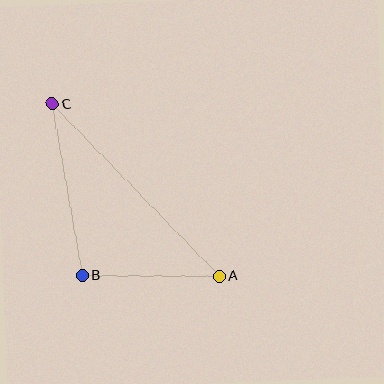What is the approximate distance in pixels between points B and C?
The distance between B and C is approximately 174 pixels.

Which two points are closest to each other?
Points A and B are closest to each other.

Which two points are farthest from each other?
Points A and C are farthest from each other.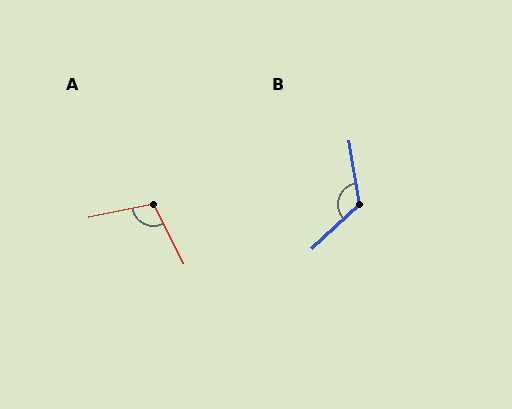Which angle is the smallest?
A, at approximately 106 degrees.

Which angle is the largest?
B, at approximately 124 degrees.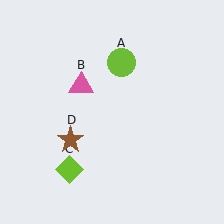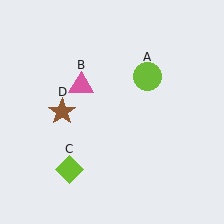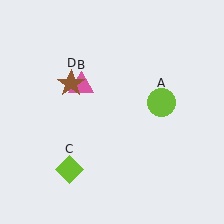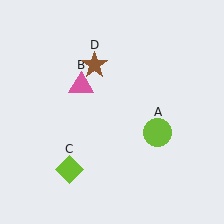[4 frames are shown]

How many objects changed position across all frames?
2 objects changed position: lime circle (object A), brown star (object D).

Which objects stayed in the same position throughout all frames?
Pink triangle (object B) and lime diamond (object C) remained stationary.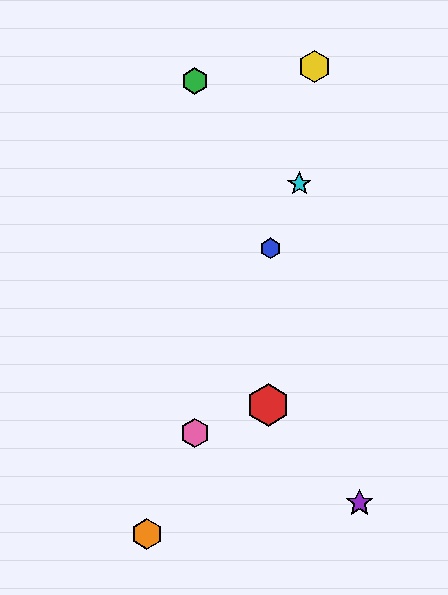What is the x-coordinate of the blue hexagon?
The blue hexagon is at x≈270.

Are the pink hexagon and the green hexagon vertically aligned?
Yes, both are at x≈195.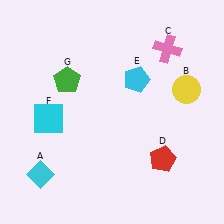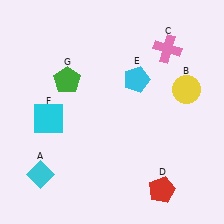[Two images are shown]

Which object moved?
The red pentagon (D) moved down.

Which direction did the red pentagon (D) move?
The red pentagon (D) moved down.